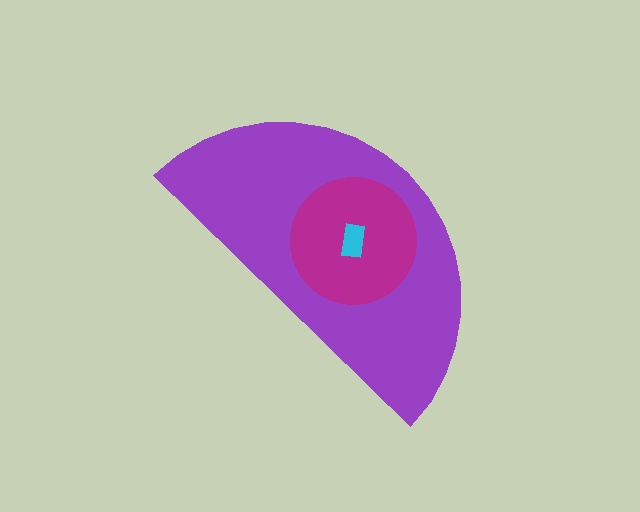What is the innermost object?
The cyan rectangle.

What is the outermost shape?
The purple semicircle.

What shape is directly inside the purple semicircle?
The magenta circle.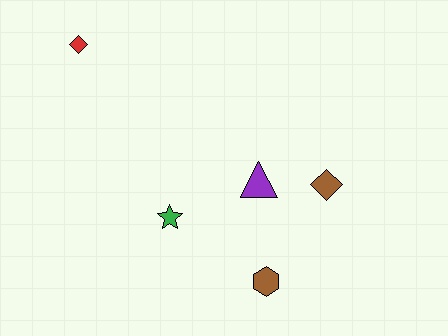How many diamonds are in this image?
There are 2 diamonds.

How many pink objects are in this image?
There are no pink objects.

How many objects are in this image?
There are 5 objects.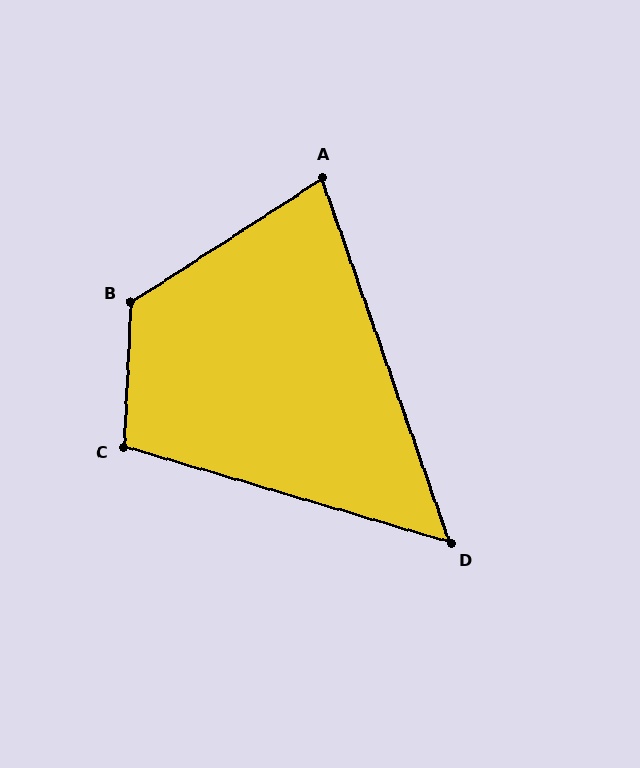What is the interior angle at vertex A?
Approximately 76 degrees (acute).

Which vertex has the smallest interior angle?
D, at approximately 54 degrees.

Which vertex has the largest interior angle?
B, at approximately 126 degrees.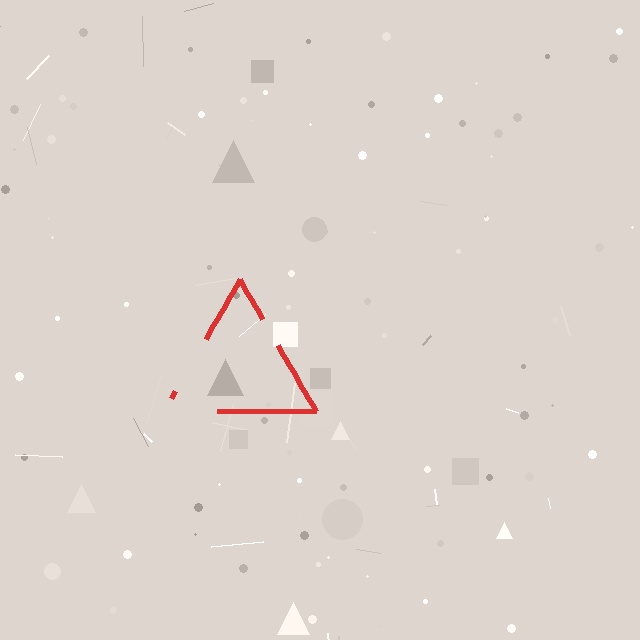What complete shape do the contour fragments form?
The contour fragments form a triangle.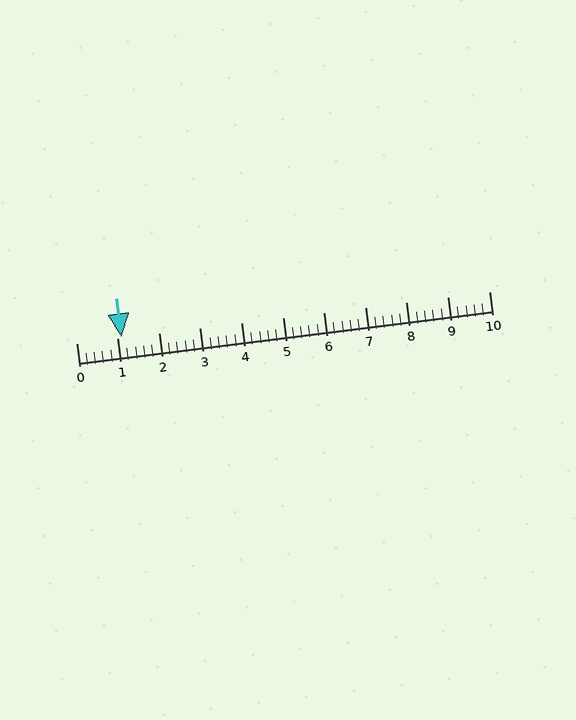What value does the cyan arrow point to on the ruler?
The cyan arrow points to approximately 1.1.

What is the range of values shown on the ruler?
The ruler shows values from 0 to 10.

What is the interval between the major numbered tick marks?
The major tick marks are spaced 1 units apart.